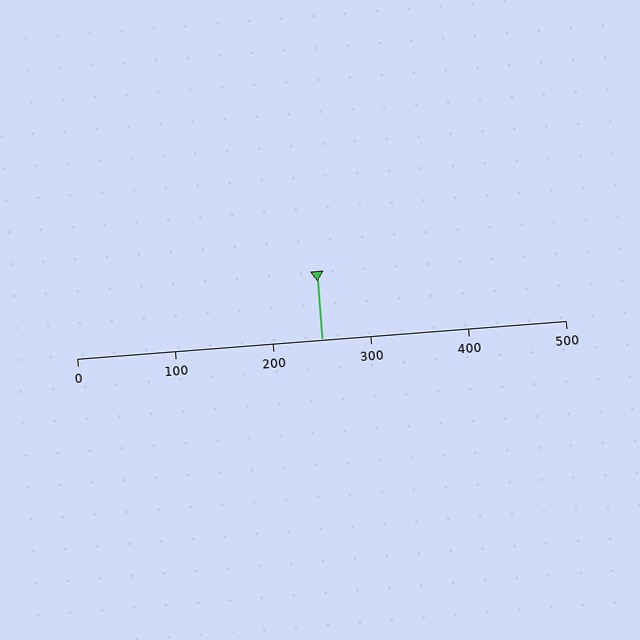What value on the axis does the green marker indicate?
The marker indicates approximately 250.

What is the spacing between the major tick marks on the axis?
The major ticks are spaced 100 apart.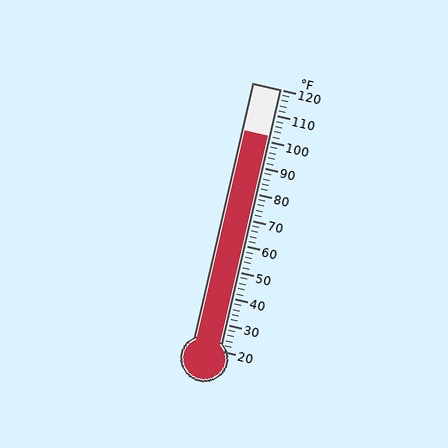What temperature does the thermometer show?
The thermometer shows approximately 102°F.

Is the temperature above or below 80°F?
The temperature is above 80°F.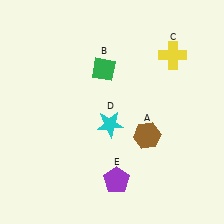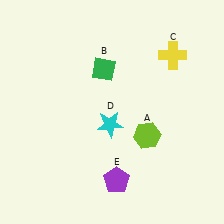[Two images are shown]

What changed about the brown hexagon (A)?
In Image 1, A is brown. In Image 2, it changed to lime.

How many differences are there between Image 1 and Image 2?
There is 1 difference between the two images.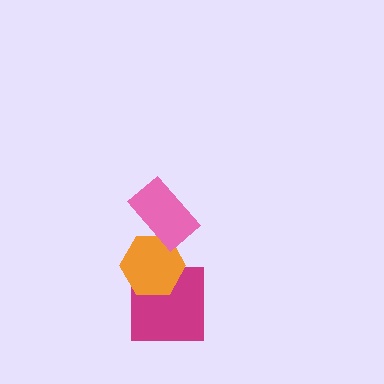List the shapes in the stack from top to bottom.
From top to bottom: the pink rectangle, the orange hexagon, the magenta square.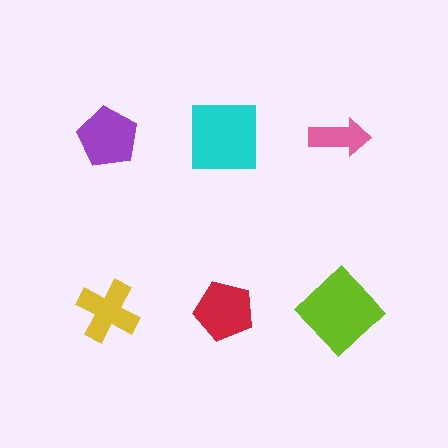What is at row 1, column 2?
A cyan square.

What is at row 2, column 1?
A yellow cross.